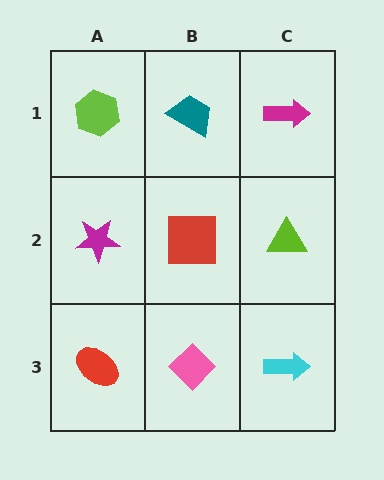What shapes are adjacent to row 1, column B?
A red square (row 2, column B), a lime hexagon (row 1, column A), a magenta arrow (row 1, column C).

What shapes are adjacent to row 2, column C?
A magenta arrow (row 1, column C), a cyan arrow (row 3, column C), a red square (row 2, column B).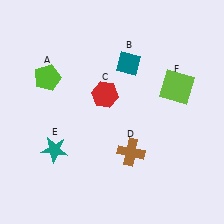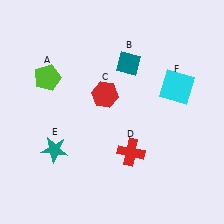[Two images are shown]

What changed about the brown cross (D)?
In Image 1, D is brown. In Image 2, it changed to red.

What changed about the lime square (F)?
In Image 1, F is lime. In Image 2, it changed to cyan.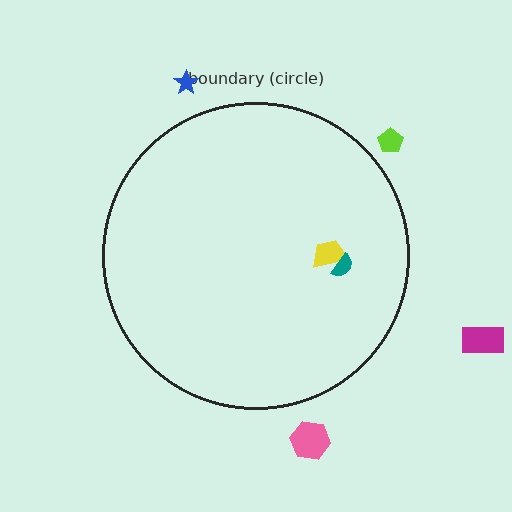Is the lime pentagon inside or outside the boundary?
Outside.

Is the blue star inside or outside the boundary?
Outside.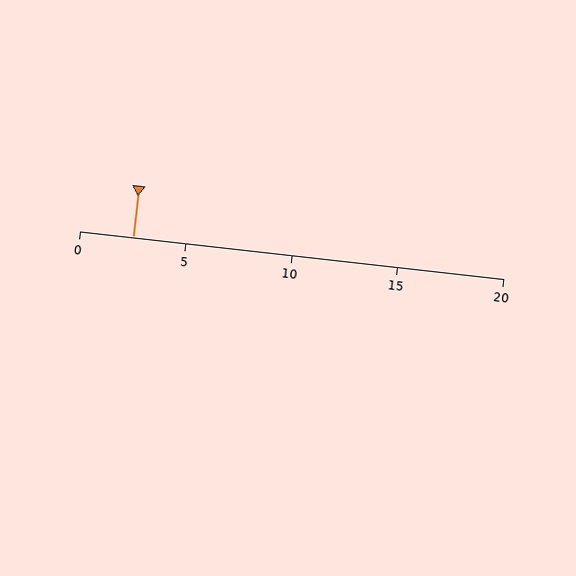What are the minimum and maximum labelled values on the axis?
The axis runs from 0 to 20.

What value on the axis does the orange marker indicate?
The marker indicates approximately 2.5.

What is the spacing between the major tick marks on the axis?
The major ticks are spaced 5 apart.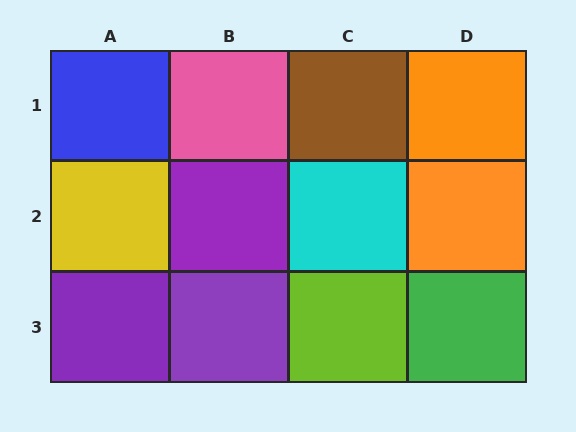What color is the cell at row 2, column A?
Yellow.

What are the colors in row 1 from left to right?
Blue, pink, brown, orange.